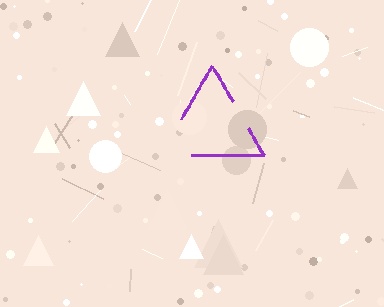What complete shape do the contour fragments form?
The contour fragments form a triangle.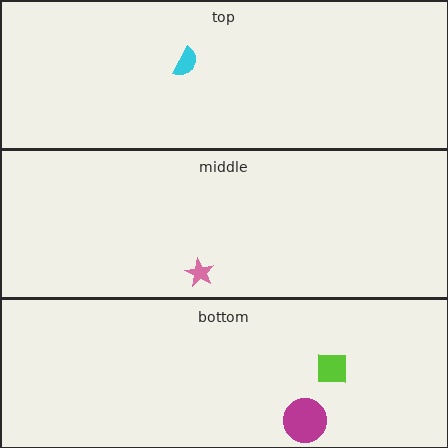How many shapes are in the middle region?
1.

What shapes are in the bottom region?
The lime square, the magenta circle.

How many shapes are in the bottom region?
2.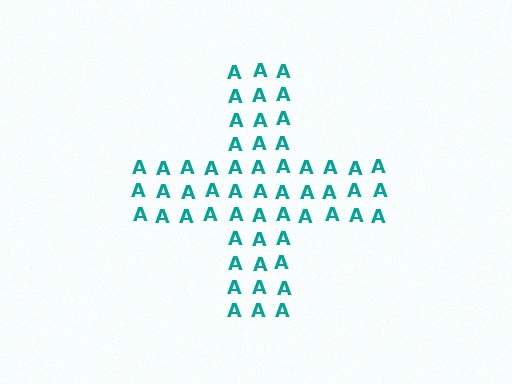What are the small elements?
The small elements are letter A's.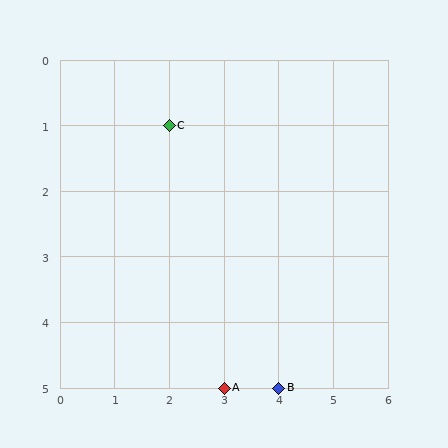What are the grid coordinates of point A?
Point A is at grid coordinates (3, 5).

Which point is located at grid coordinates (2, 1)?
Point C is at (2, 1).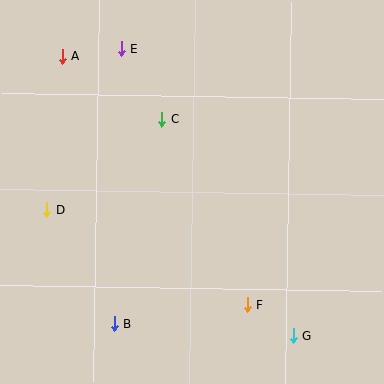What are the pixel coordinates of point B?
Point B is at (114, 324).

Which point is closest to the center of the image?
Point C at (162, 119) is closest to the center.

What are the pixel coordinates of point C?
Point C is at (162, 119).